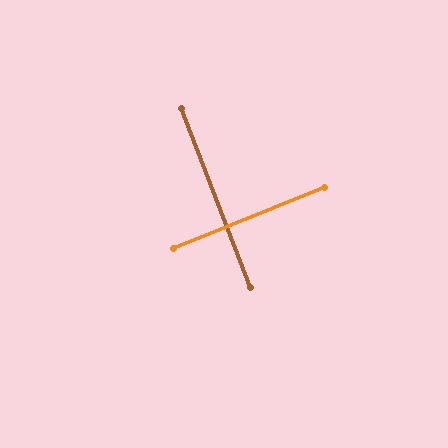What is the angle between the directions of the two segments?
Approximately 89 degrees.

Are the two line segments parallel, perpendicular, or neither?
Perpendicular — they meet at approximately 89°.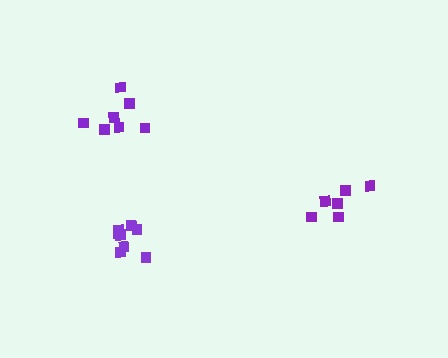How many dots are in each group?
Group 1: 6 dots, Group 2: 9 dots, Group 3: 8 dots (23 total).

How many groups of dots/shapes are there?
There are 3 groups.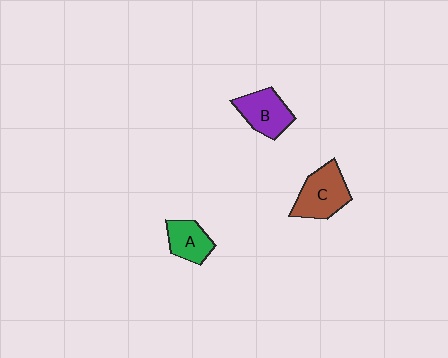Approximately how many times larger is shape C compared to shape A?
Approximately 1.4 times.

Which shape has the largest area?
Shape C (brown).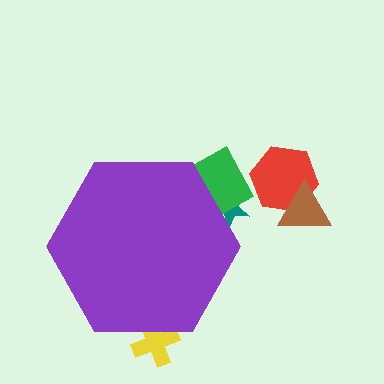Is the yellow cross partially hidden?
Yes, the yellow cross is partially hidden behind the purple hexagon.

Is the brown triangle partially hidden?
No, the brown triangle is fully visible.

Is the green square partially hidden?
Yes, the green square is partially hidden behind the purple hexagon.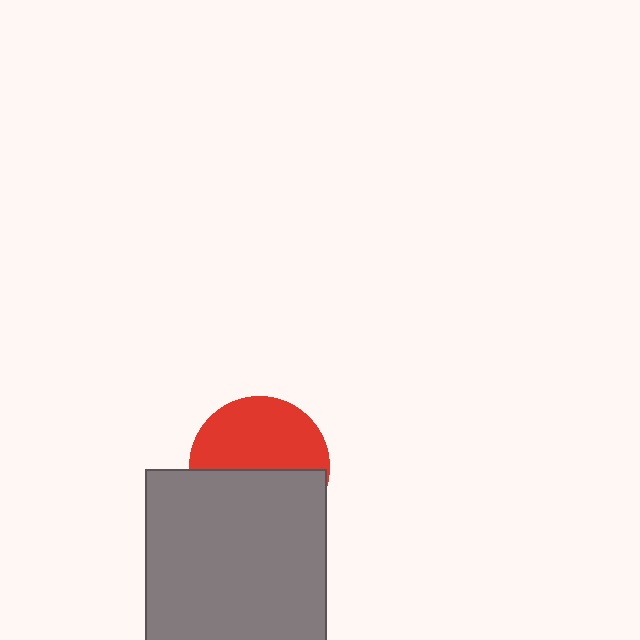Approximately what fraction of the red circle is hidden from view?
Roughly 48% of the red circle is hidden behind the gray rectangle.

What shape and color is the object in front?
The object in front is a gray rectangle.